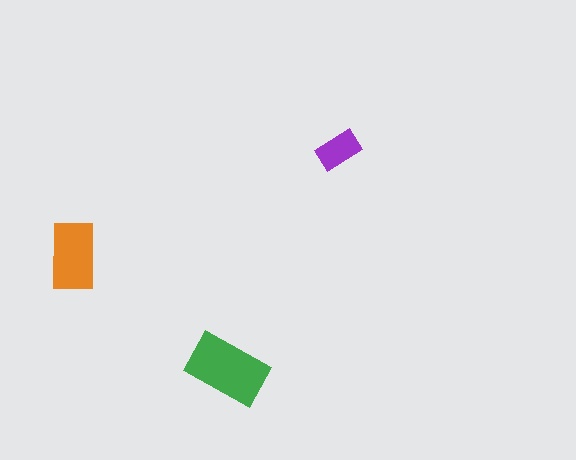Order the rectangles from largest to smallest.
the green one, the orange one, the purple one.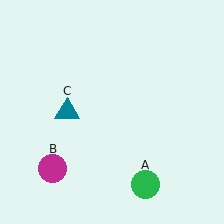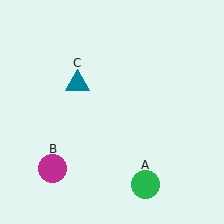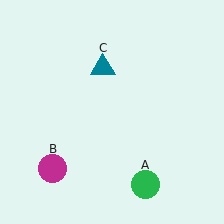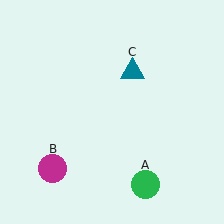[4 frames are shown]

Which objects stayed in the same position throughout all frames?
Green circle (object A) and magenta circle (object B) remained stationary.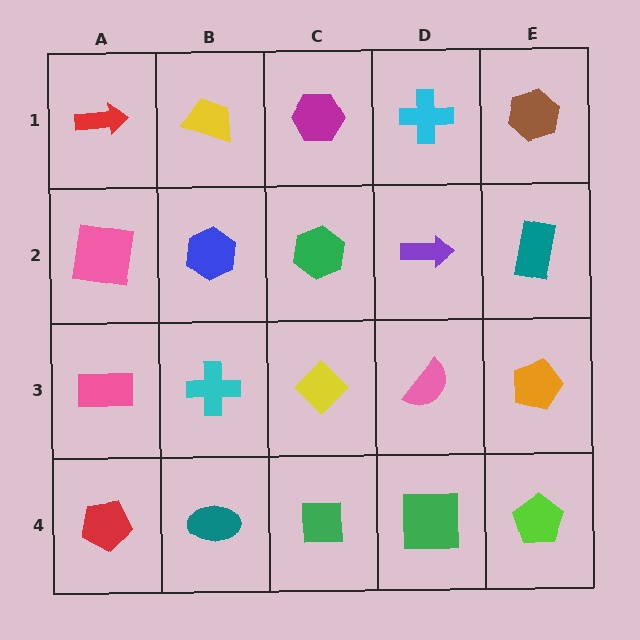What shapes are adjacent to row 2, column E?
A brown hexagon (row 1, column E), an orange pentagon (row 3, column E), a purple arrow (row 2, column D).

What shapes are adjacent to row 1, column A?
A pink square (row 2, column A), a yellow trapezoid (row 1, column B).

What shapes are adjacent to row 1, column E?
A teal rectangle (row 2, column E), a cyan cross (row 1, column D).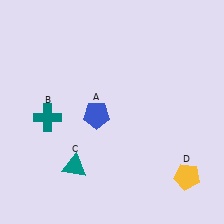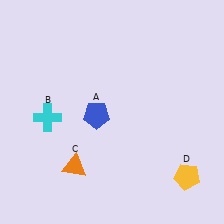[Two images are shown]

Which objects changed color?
B changed from teal to cyan. C changed from teal to orange.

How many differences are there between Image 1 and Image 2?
There are 2 differences between the two images.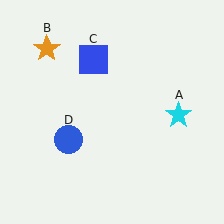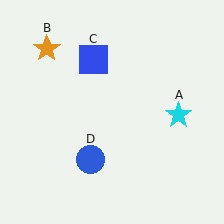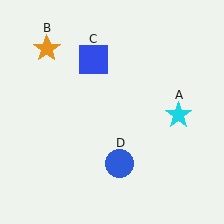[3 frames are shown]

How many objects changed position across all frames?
1 object changed position: blue circle (object D).